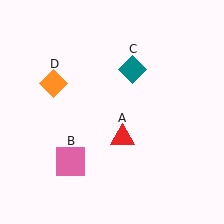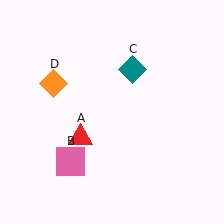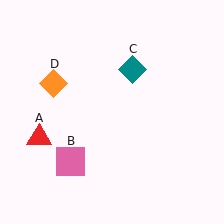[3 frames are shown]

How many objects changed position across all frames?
1 object changed position: red triangle (object A).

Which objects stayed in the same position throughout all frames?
Pink square (object B) and teal diamond (object C) and orange diamond (object D) remained stationary.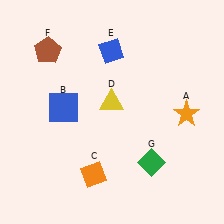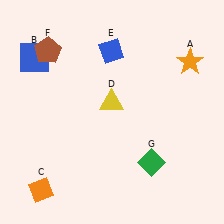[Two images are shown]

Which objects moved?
The objects that moved are: the orange star (A), the blue square (B), the orange diamond (C).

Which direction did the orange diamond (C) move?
The orange diamond (C) moved left.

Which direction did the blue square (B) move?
The blue square (B) moved up.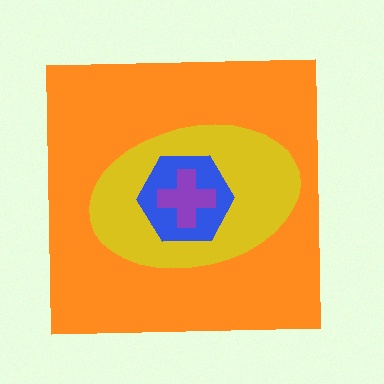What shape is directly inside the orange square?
The yellow ellipse.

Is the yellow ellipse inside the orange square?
Yes.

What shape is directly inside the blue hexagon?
The purple cross.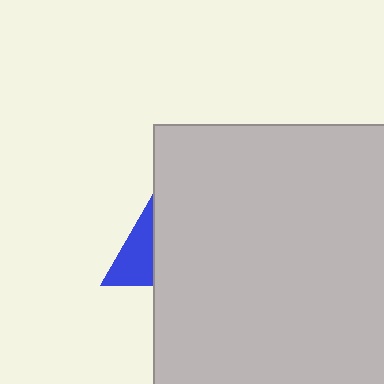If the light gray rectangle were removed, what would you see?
You would see the complete blue triangle.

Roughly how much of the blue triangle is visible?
A small part of it is visible (roughly 34%).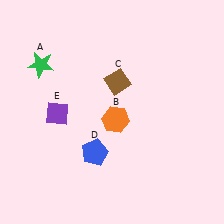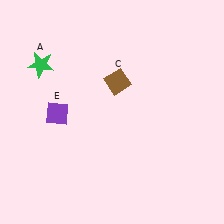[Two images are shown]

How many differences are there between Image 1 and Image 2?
There are 2 differences between the two images.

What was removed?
The orange hexagon (B), the blue pentagon (D) were removed in Image 2.